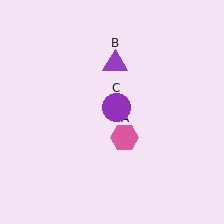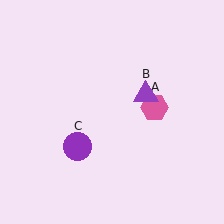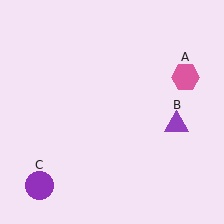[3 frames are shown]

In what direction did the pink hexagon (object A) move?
The pink hexagon (object A) moved up and to the right.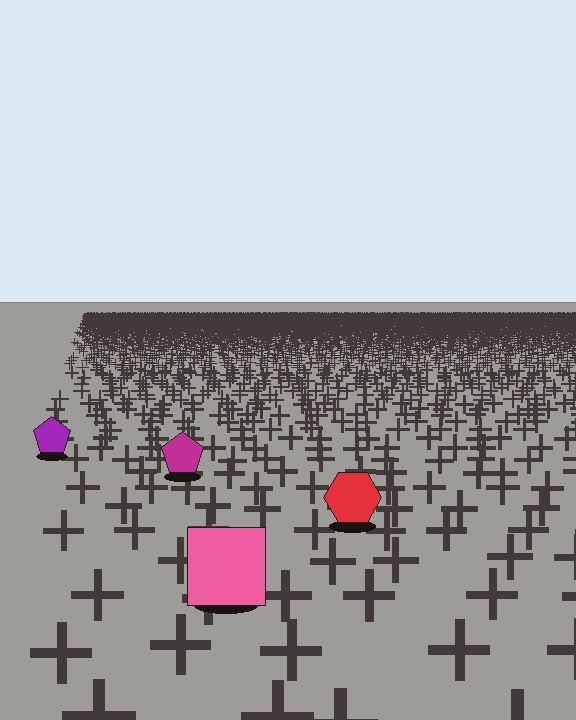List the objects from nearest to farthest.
From nearest to farthest: the pink square, the red hexagon, the magenta pentagon, the purple pentagon.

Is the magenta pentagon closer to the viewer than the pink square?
No. The pink square is closer — you can tell from the texture gradient: the ground texture is coarser near it.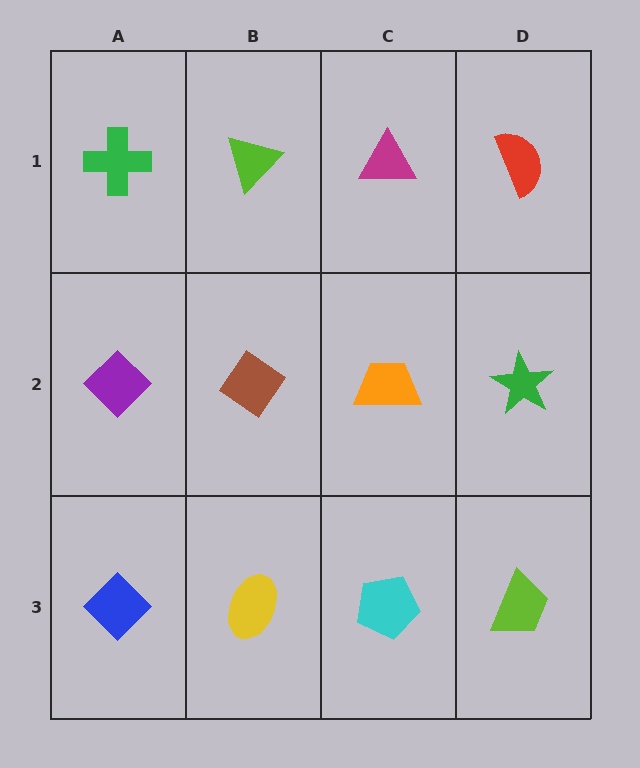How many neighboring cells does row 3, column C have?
3.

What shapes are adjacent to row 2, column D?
A red semicircle (row 1, column D), a lime trapezoid (row 3, column D), an orange trapezoid (row 2, column C).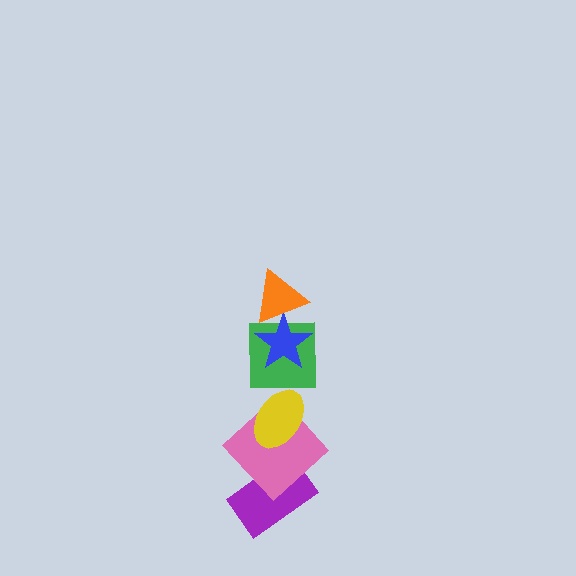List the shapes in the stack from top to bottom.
From top to bottom: the orange triangle, the blue star, the green square, the yellow ellipse, the pink diamond, the purple rectangle.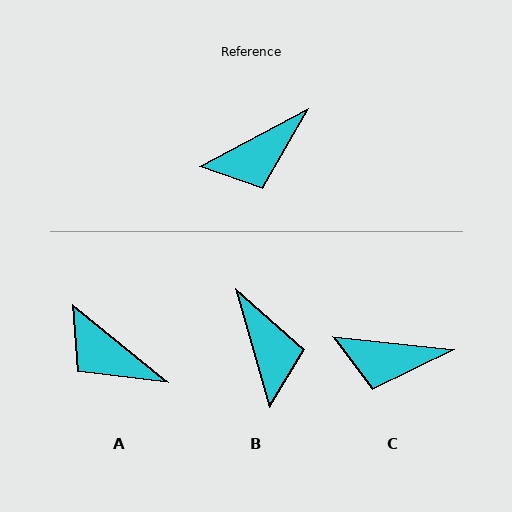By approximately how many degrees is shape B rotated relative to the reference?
Approximately 78 degrees counter-clockwise.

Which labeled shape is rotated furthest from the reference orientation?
B, about 78 degrees away.